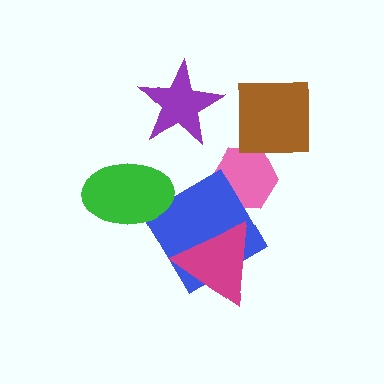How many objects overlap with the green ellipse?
0 objects overlap with the green ellipse.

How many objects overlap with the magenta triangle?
1 object overlaps with the magenta triangle.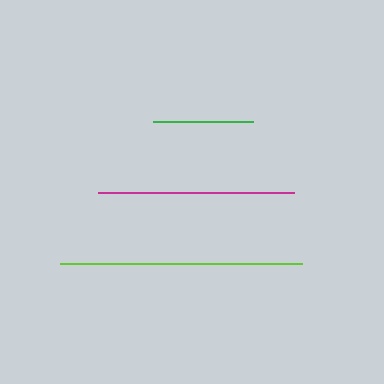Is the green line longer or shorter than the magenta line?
The magenta line is longer than the green line.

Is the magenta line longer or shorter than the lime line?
The lime line is longer than the magenta line.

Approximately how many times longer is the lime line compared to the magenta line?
The lime line is approximately 1.2 times the length of the magenta line.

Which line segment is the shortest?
The green line is the shortest at approximately 99 pixels.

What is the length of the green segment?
The green segment is approximately 99 pixels long.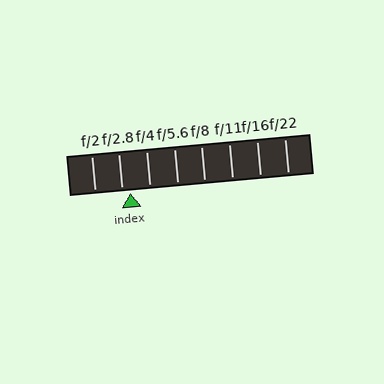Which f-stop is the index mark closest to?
The index mark is closest to f/2.8.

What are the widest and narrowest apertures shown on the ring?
The widest aperture shown is f/2 and the narrowest is f/22.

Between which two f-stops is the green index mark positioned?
The index mark is between f/2.8 and f/4.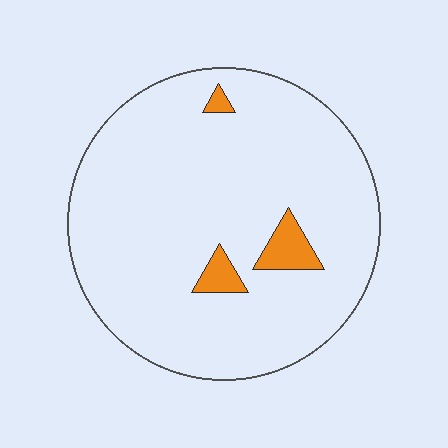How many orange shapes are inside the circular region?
3.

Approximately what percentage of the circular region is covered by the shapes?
Approximately 5%.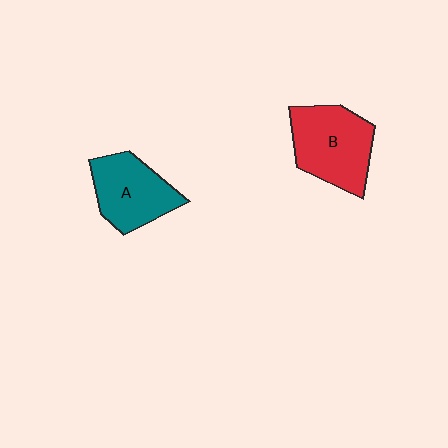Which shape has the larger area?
Shape B (red).